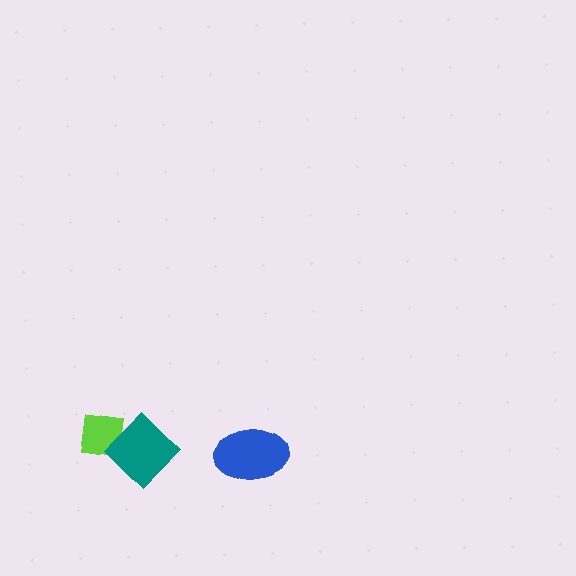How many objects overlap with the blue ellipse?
0 objects overlap with the blue ellipse.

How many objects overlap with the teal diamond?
1 object overlaps with the teal diamond.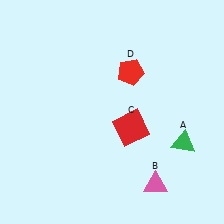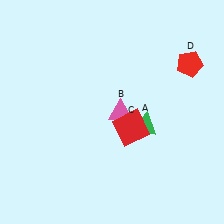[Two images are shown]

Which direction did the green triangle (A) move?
The green triangle (A) moved left.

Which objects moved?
The objects that moved are: the green triangle (A), the pink triangle (B), the red pentagon (D).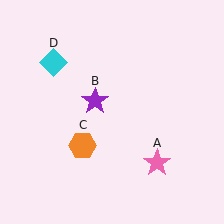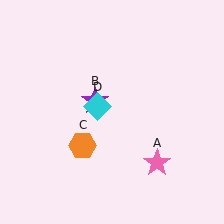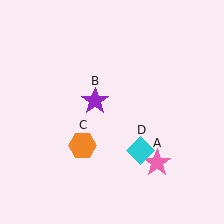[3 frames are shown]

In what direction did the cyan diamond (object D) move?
The cyan diamond (object D) moved down and to the right.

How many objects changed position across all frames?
1 object changed position: cyan diamond (object D).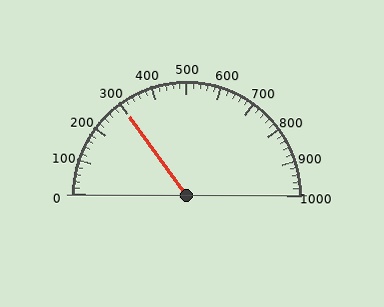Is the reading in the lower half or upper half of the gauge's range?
The reading is in the lower half of the range (0 to 1000).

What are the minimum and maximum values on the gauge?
The gauge ranges from 0 to 1000.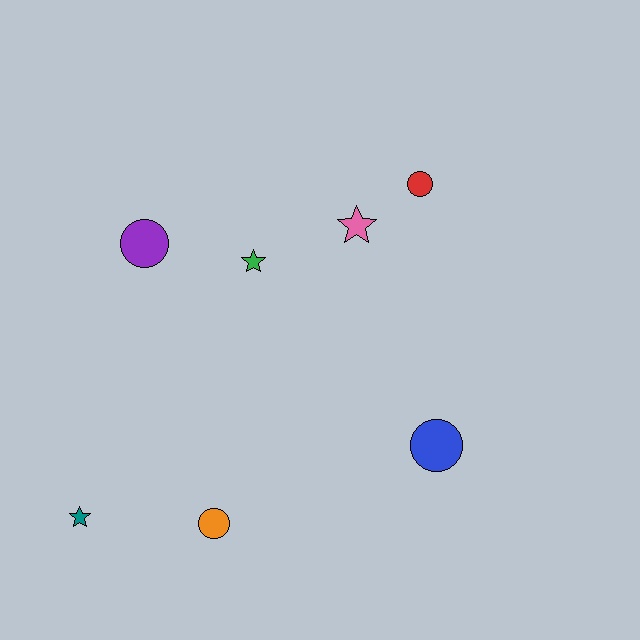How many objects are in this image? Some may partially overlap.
There are 7 objects.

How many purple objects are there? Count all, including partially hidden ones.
There is 1 purple object.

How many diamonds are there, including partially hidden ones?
There are no diamonds.